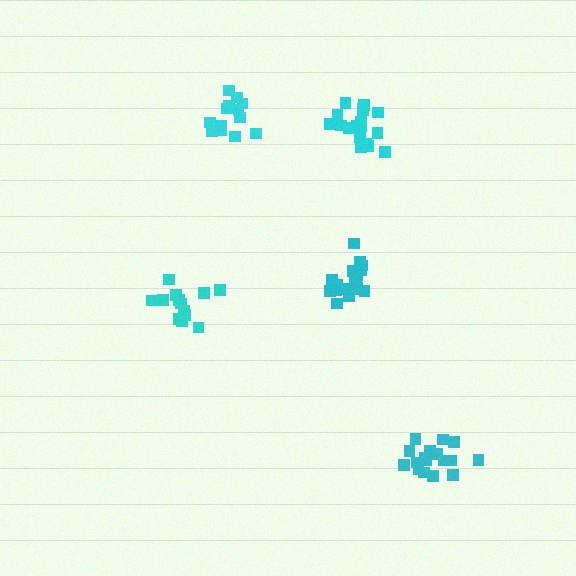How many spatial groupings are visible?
There are 5 spatial groupings.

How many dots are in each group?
Group 1: 14 dots, Group 2: 19 dots, Group 3: 17 dots, Group 4: 18 dots, Group 5: 13 dots (81 total).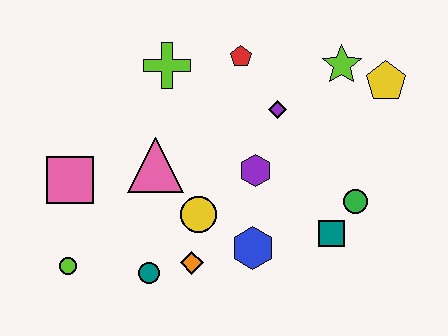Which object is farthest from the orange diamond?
The yellow pentagon is farthest from the orange diamond.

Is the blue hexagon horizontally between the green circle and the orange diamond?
Yes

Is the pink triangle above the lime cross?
No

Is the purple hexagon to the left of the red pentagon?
No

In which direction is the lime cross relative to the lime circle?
The lime cross is above the lime circle.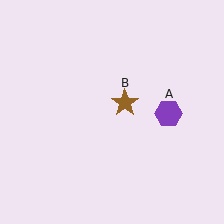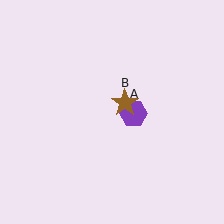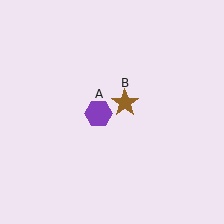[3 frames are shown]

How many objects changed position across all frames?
1 object changed position: purple hexagon (object A).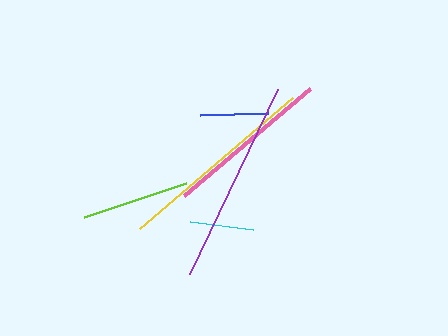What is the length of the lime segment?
The lime segment is approximately 107 pixels long.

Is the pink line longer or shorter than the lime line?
The pink line is longer than the lime line.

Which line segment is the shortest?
The cyan line is the shortest at approximately 64 pixels.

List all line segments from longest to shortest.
From longest to shortest: purple, yellow, pink, lime, blue, cyan.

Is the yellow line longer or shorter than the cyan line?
The yellow line is longer than the cyan line.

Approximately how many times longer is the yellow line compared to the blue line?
The yellow line is approximately 3.0 times the length of the blue line.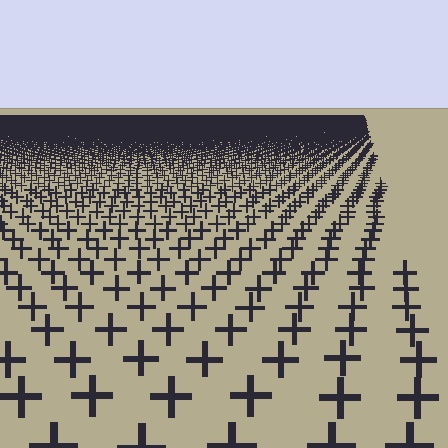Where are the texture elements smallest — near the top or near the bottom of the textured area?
Near the top.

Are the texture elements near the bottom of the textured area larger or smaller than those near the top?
Larger. Near the bottom, elements are closer to the viewer and appear at a bigger on-screen size.